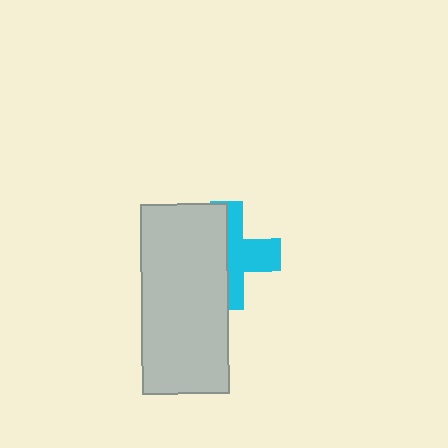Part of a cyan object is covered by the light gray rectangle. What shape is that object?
It is a cross.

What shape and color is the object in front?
The object in front is a light gray rectangle.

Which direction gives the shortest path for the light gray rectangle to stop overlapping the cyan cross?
Moving left gives the shortest separation.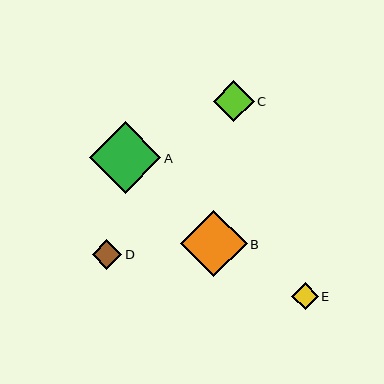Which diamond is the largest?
Diamond A is the largest with a size of approximately 72 pixels.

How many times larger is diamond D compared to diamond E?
Diamond D is approximately 1.1 times the size of diamond E.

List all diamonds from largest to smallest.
From largest to smallest: A, B, C, D, E.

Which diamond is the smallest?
Diamond E is the smallest with a size of approximately 26 pixels.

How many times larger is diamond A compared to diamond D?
Diamond A is approximately 2.4 times the size of diamond D.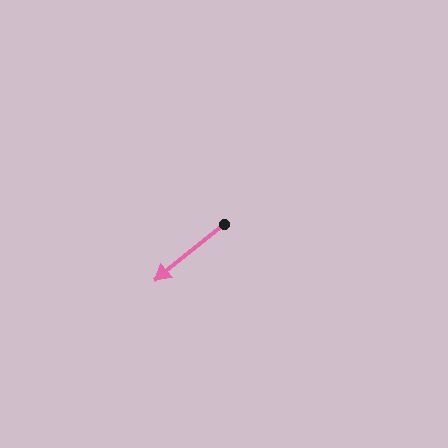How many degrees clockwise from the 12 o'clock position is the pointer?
Approximately 231 degrees.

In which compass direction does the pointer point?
Southwest.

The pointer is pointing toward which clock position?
Roughly 8 o'clock.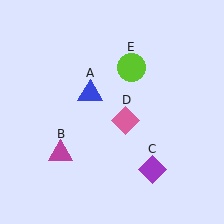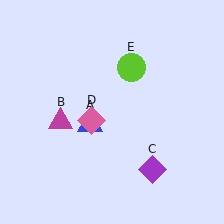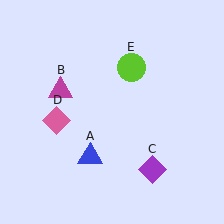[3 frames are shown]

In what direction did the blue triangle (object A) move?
The blue triangle (object A) moved down.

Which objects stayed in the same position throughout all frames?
Purple diamond (object C) and lime circle (object E) remained stationary.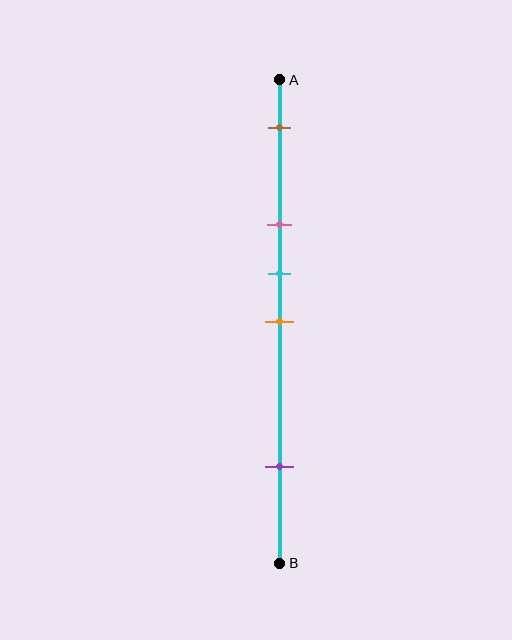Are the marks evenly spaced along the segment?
No, the marks are not evenly spaced.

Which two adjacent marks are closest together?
The cyan and orange marks are the closest adjacent pair.